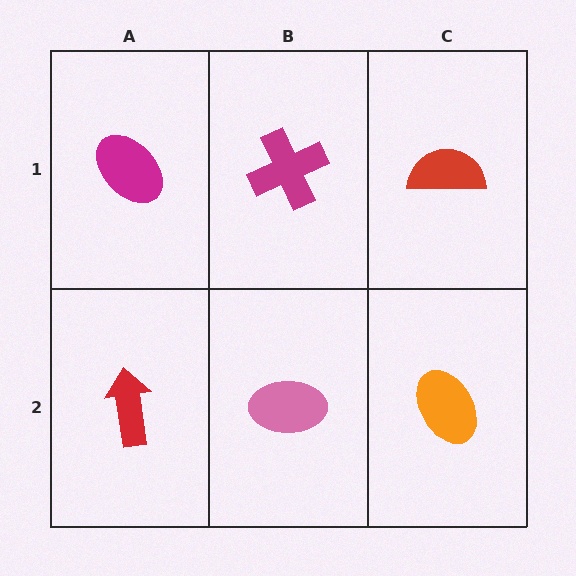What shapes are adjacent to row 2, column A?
A magenta ellipse (row 1, column A), a pink ellipse (row 2, column B).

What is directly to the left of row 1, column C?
A magenta cross.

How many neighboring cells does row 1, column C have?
2.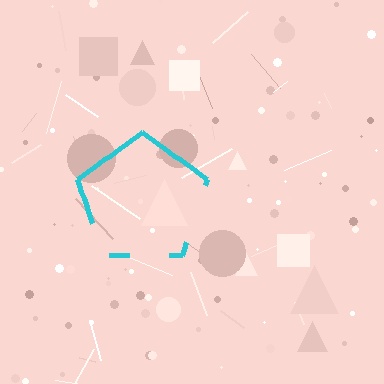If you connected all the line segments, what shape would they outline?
They would outline a pentagon.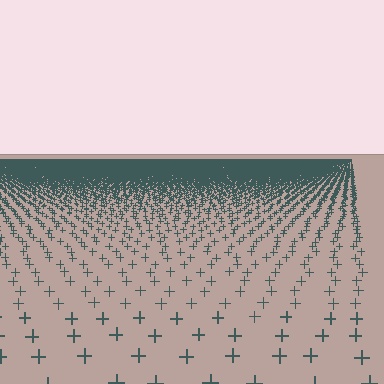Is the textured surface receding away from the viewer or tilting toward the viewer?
The surface is receding away from the viewer. Texture elements get smaller and denser toward the top.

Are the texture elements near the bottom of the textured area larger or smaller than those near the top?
Larger. Near the bottom, elements are closer to the viewer and appear at a bigger on-screen size.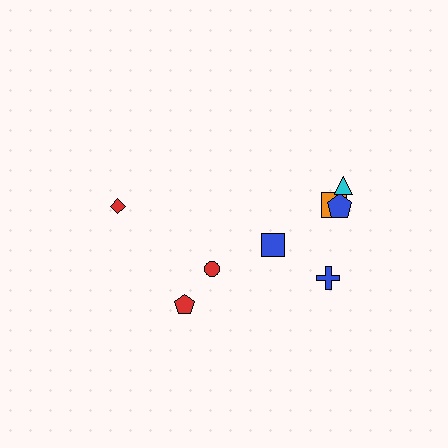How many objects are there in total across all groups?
There are 8 objects.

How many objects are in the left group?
There are 3 objects.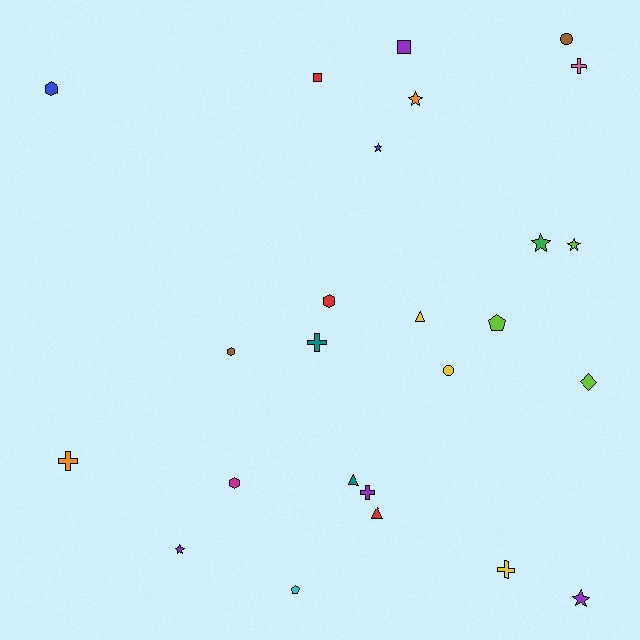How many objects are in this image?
There are 25 objects.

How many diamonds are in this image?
There is 1 diamond.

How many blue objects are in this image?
There are 2 blue objects.